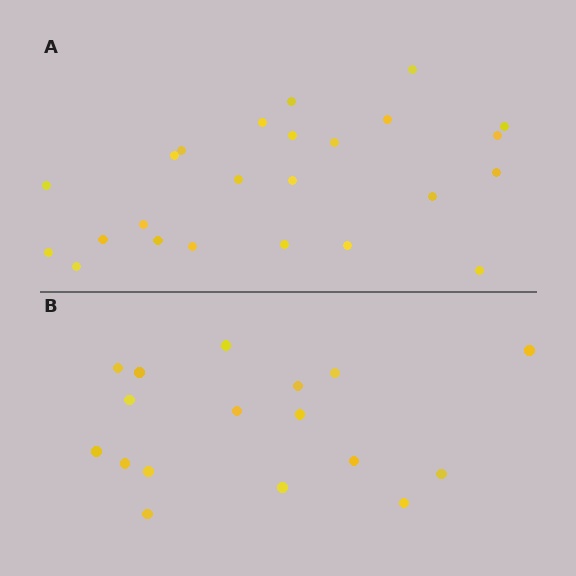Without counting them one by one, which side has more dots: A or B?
Region A (the top region) has more dots.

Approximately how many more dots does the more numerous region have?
Region A has roughly 8 or so more dots than region B.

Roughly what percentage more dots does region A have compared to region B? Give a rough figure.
About 40% more.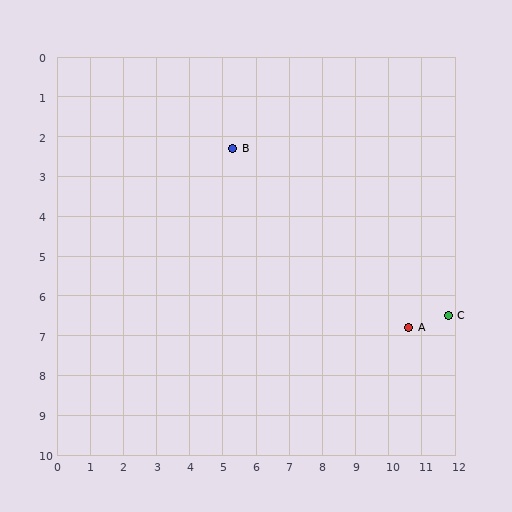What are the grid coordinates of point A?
Point A is at approximately (10.6, 6.8).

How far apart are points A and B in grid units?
Points A and B are about 7.0 grid units apart.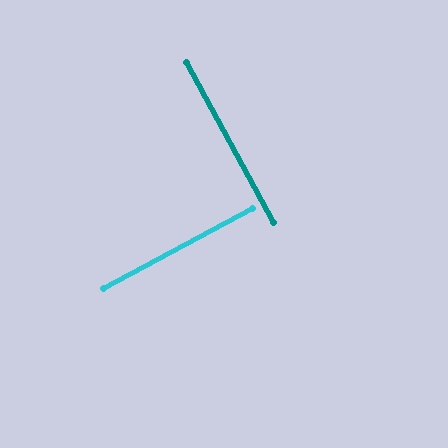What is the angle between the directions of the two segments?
Approximately 90 degrees.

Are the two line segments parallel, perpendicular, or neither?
Perpendicular — they meet at approximately 90°.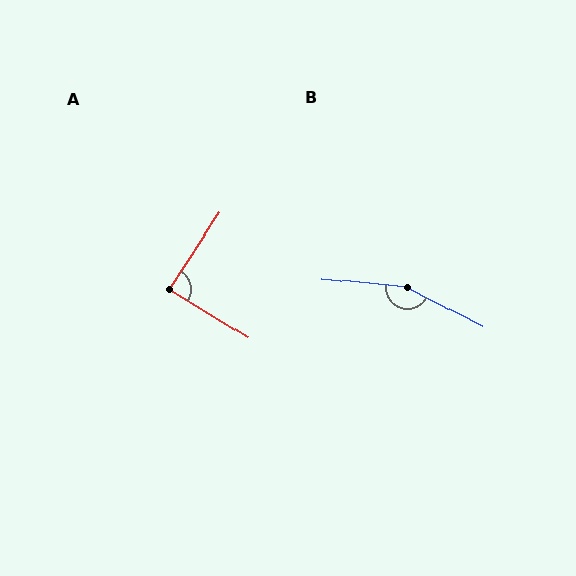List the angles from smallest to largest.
A (88°), B (158°).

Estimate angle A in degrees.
Approximately 88 degrees.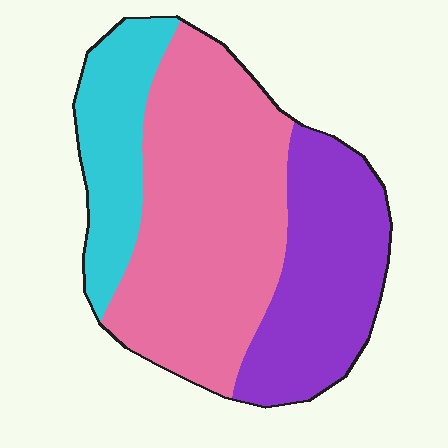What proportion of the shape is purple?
Purple takes up about one third (1/3) of the shape.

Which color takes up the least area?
Cyan, at roughly 20%.